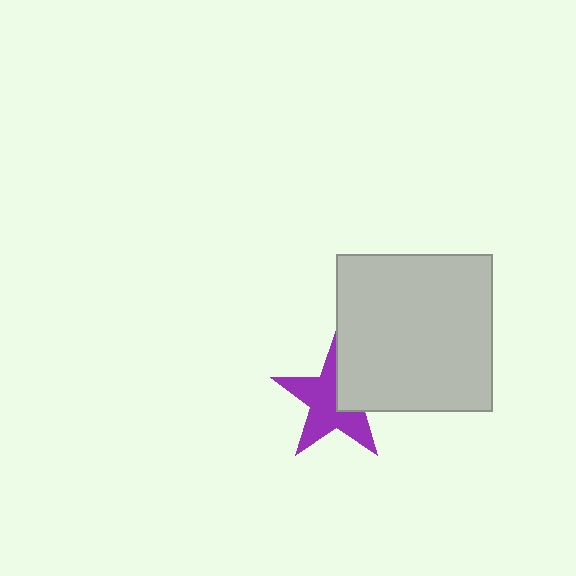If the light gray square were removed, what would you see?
You would see the complete purple star.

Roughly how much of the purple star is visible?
About half of it is visible (roughly 65%).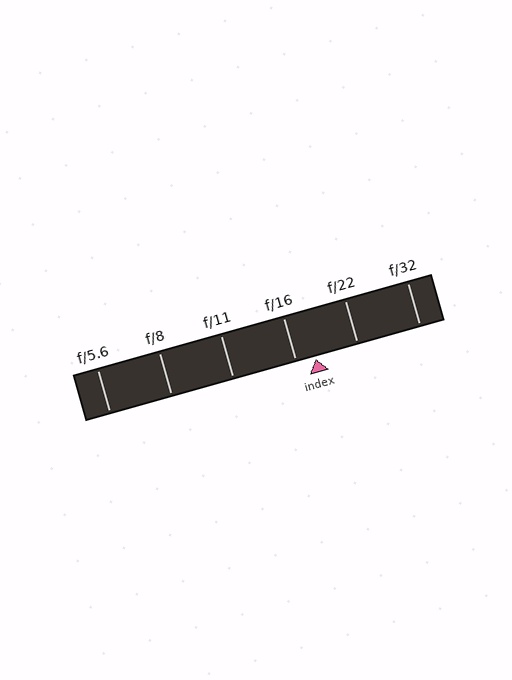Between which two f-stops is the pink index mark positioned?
The index mark is between f/16 and f/22.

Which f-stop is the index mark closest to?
The index mark is closest to f/16.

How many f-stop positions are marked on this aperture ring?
There are 6 f-stop positions marked.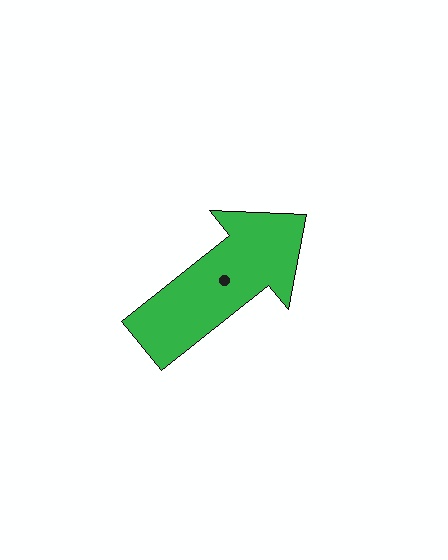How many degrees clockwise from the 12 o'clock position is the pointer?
Approximately 51 degrees.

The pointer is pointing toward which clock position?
Roughly 2 o'clock.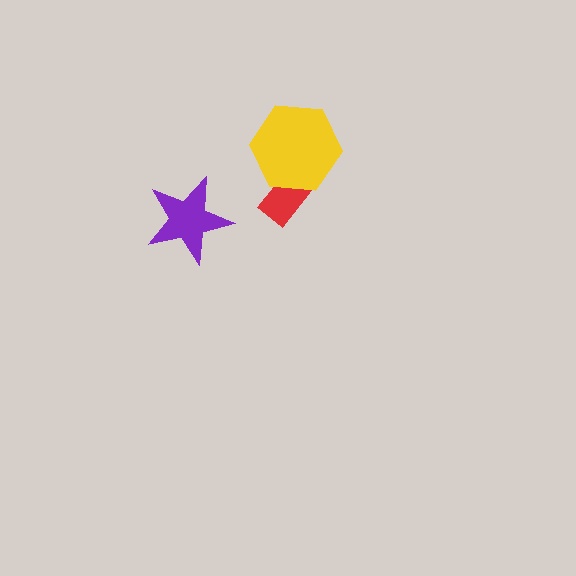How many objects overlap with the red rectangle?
1 object overlaps with the red rectangle.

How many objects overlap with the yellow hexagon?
1 object overlaps with the yellow hexagon.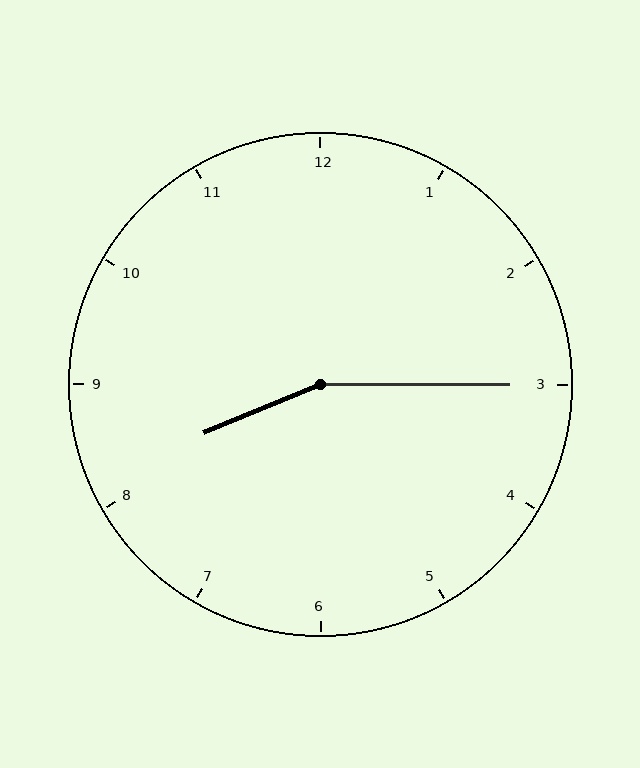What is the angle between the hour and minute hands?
Approximately 158 degrees.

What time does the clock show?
8:15.